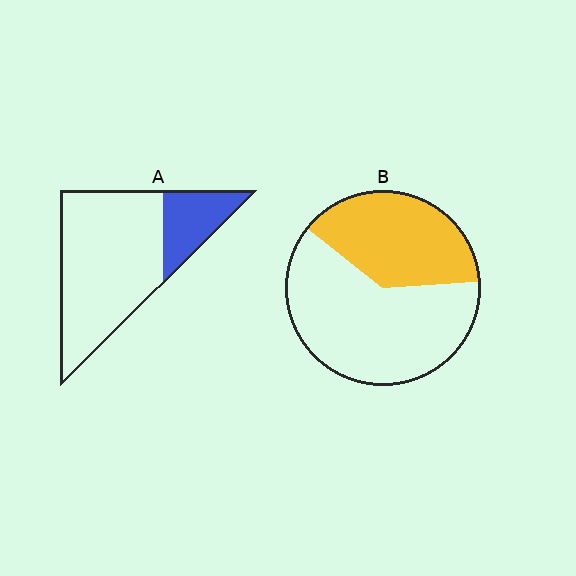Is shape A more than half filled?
No.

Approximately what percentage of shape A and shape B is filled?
A is approximately 25% and B is approximately 40%.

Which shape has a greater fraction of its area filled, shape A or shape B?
Shape B.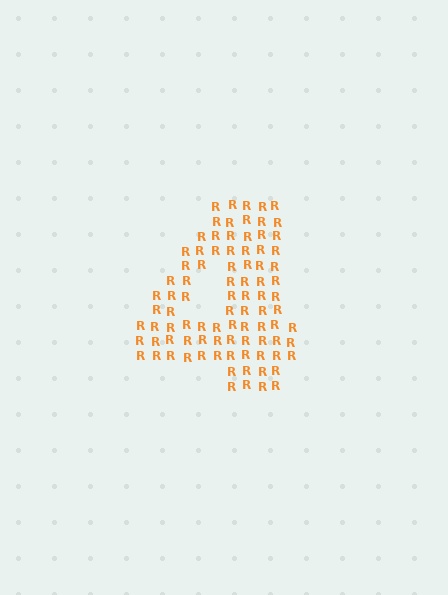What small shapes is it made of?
It is made of small letter R's.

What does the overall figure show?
The overall figure shows the digit 4.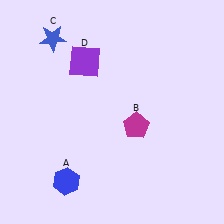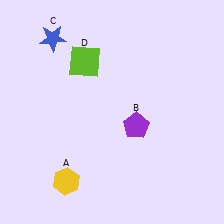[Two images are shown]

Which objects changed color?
A changed from blue to yellow. B changed from magenta to purple. D changed from purple to lime.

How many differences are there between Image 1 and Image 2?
There are 3 differences between the two images.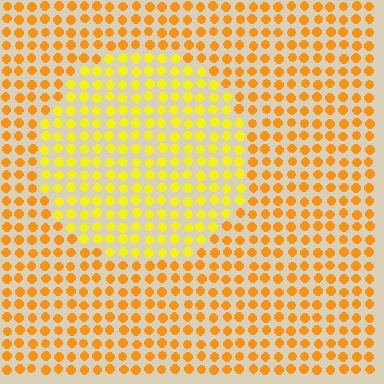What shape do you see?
I see a circle.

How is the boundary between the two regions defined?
The boundary is defined purely by a slight shift in hue (about 26 degrees). Spacing, size, and orientation are identical on both sides.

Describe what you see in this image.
The image is filled with small orange elements in a uniform arrangement. A circle-shaped region is visible where the elements are tinted to a slightly different hue, forming a subtle color boundary.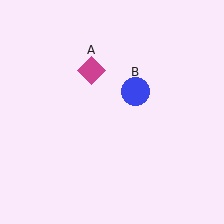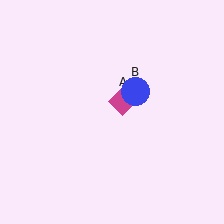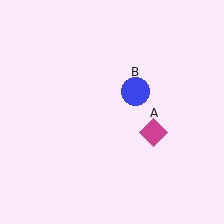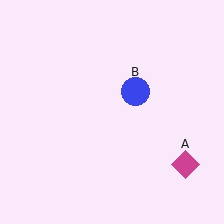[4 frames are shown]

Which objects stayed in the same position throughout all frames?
Blue circle (object B) remained stationary.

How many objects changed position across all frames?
1 object changed position: magenta diamond (object A).